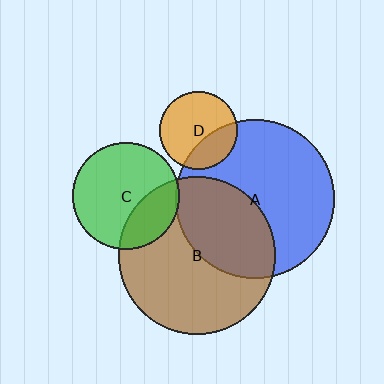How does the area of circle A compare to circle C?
Approximately 2.2 times.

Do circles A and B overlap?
Yes.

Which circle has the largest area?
Circle A (blue).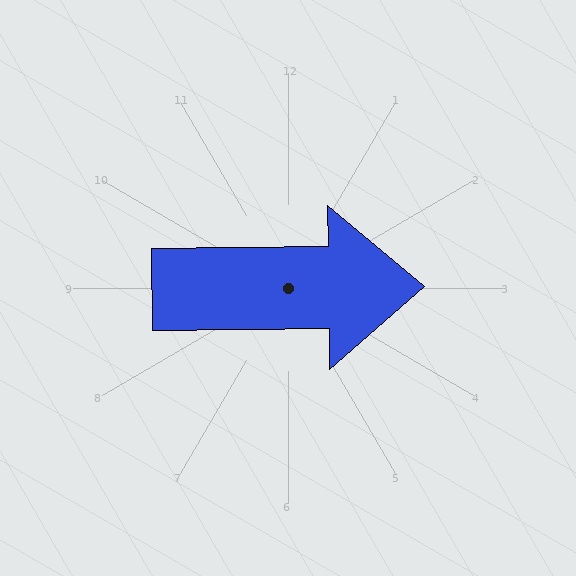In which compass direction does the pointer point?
East.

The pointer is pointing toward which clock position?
Roughly 3 o'clock.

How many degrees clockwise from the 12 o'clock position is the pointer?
Approximately 89 degrees.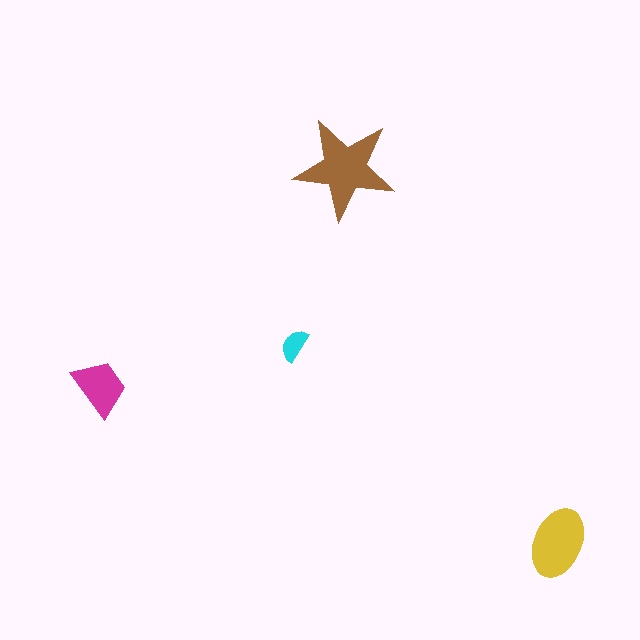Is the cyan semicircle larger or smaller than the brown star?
Smaller.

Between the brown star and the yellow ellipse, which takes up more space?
The brown star.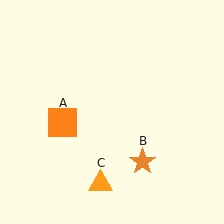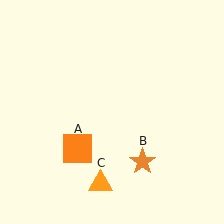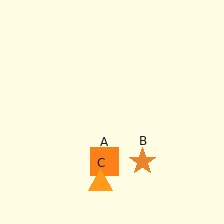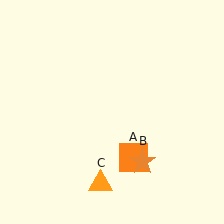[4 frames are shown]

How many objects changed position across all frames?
1 object changed position: orange square (object A).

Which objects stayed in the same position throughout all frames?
Orange star (object B) and orange triangle (object C) remained stationary.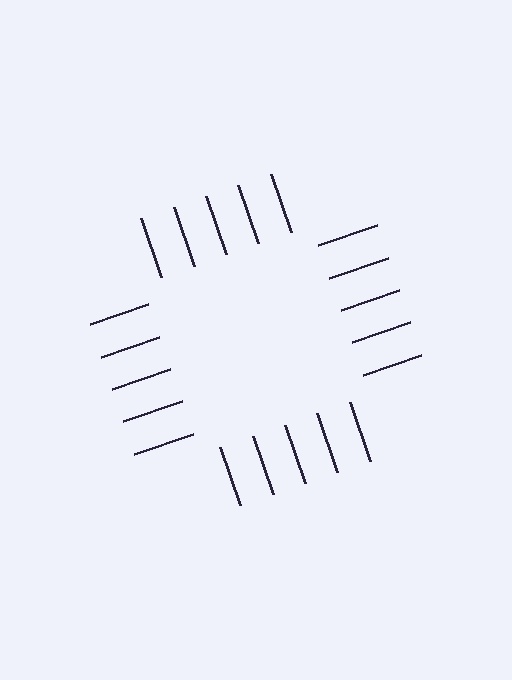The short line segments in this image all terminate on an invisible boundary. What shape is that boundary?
An illusory square — the line segments terminate on its edges but no continuous stroke is drawn.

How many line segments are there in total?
20 — 5 along each of the 4 edges.